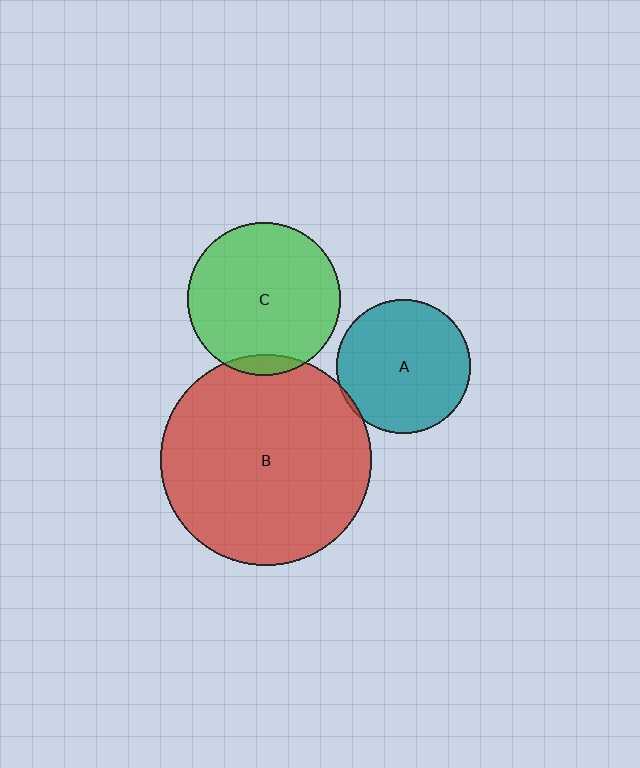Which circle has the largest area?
Circle B (red).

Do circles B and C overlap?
Yes.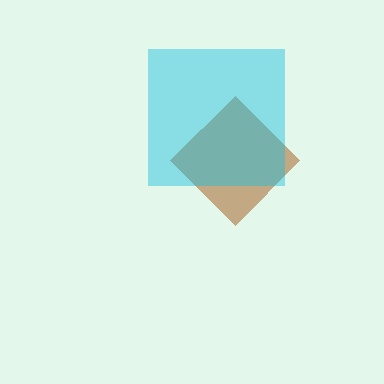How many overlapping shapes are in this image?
There are 2 overlapping shapes in the image.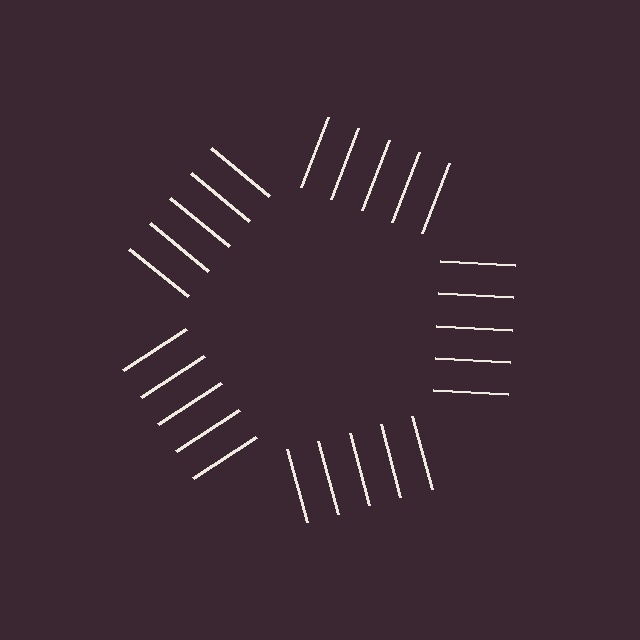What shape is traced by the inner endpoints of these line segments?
An illusory pentagon — the line segments terminate on its edges but no continuous stroke is drawn.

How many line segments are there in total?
25 — 5 along each of the 5 edges.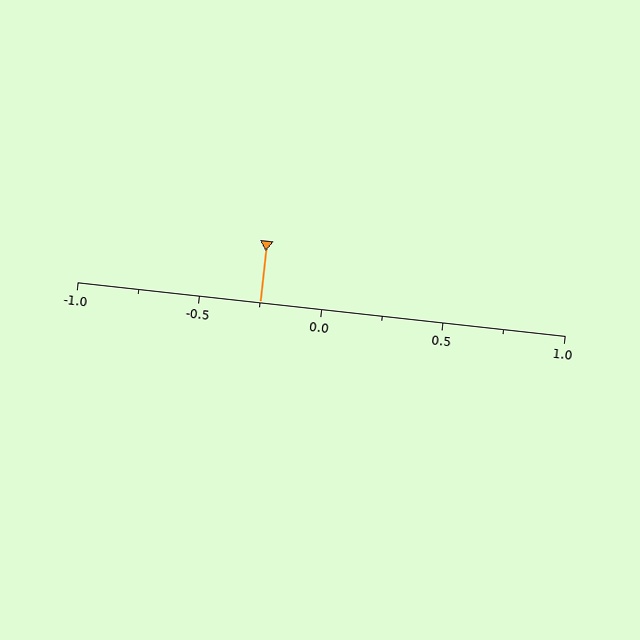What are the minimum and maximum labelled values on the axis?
The axis runs from -1.0 to 1.0.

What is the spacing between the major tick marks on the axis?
The major ticks are spaced 0.5 apart.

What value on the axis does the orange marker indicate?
The marker indicates approximately -0.25.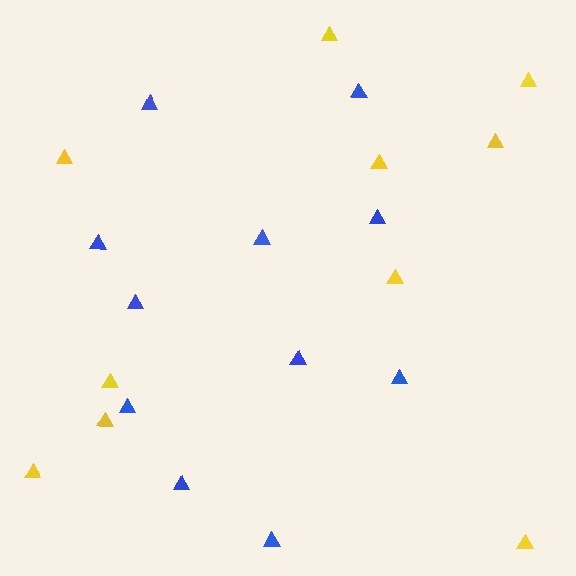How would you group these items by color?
There are 2 groups: one group of blue triangles (11) and one group of yellow triangles (10).